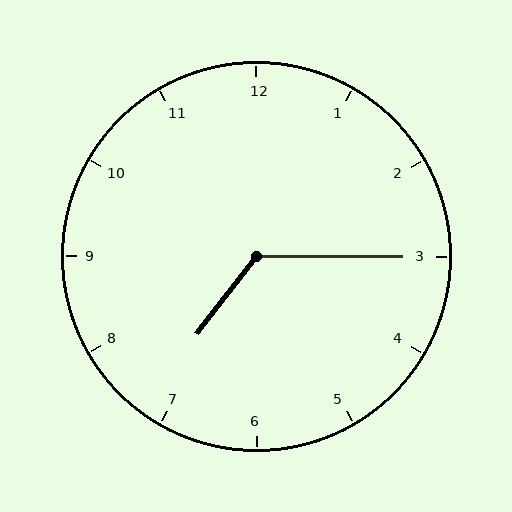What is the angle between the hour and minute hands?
Approximately 128 degrees.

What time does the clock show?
7:15.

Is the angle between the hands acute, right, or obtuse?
It is obtuse.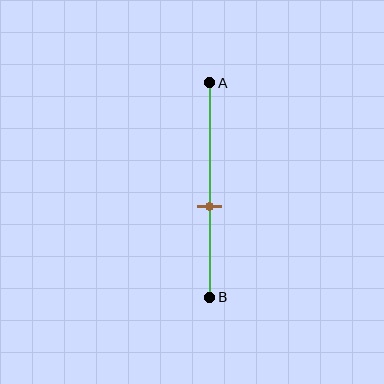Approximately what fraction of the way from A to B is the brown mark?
The brown mark is approximately 60% of the way from A to B.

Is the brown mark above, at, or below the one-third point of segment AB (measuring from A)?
The brown mark is below the one-third point of segment AB.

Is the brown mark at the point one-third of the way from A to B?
No, the mark is at about 60% from A, not at the 33% one-third point.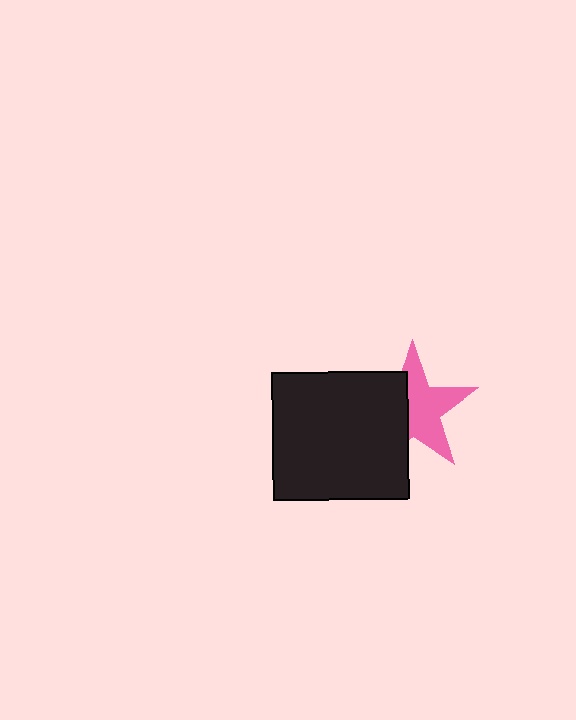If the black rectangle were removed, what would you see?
You would see the complete pink star.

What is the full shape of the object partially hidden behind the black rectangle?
The partially hidden object is a pink star.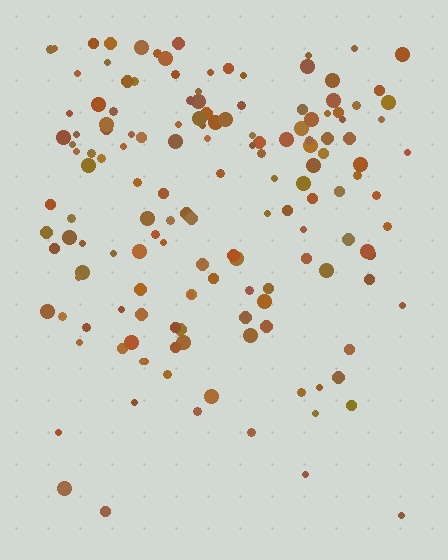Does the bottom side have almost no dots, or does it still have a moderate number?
Still a moderate number, just noticeably fewer than the top.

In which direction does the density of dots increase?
From bottom to top, with the top side densest.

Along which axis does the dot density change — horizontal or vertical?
Vertical.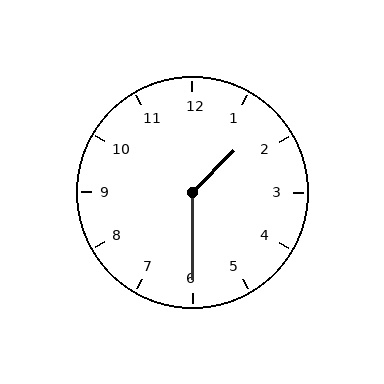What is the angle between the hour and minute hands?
Approximately 135 degrees.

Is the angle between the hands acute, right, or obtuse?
It is obtuse.